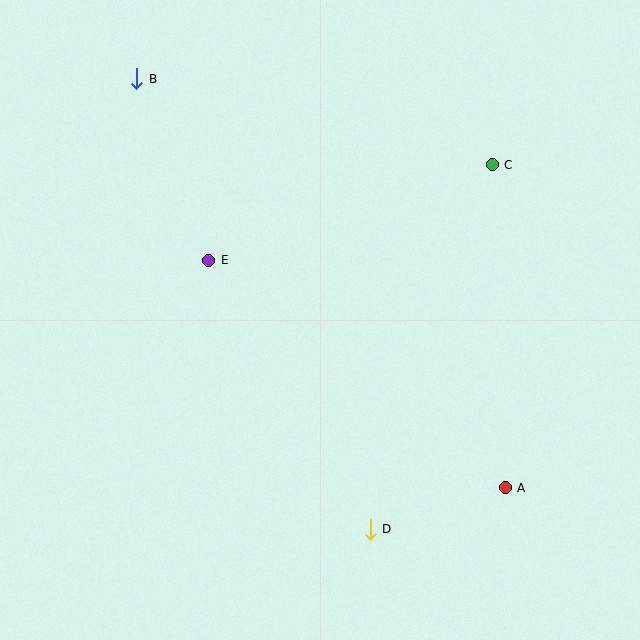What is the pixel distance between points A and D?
The distance between A and D is 141 pixels.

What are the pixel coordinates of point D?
Point D is at (370, 529).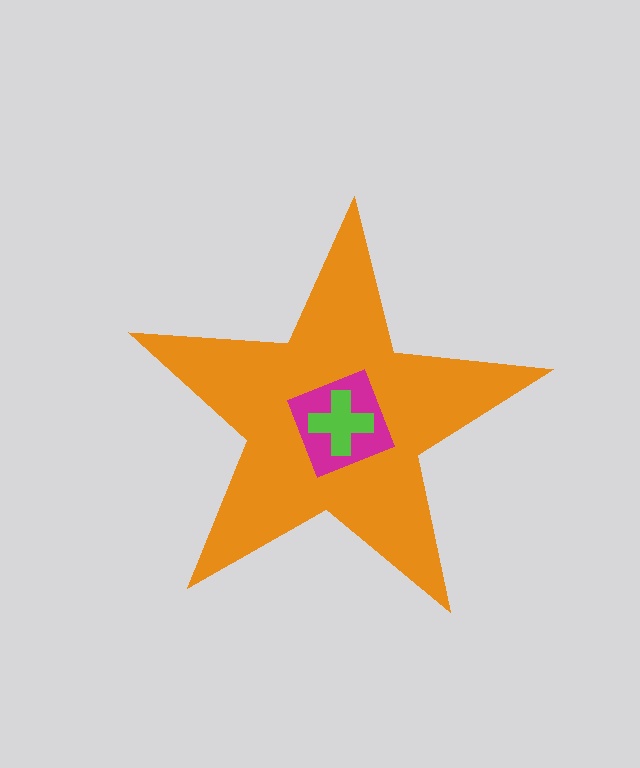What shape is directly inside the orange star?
The magenta square.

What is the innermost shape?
The lime cross.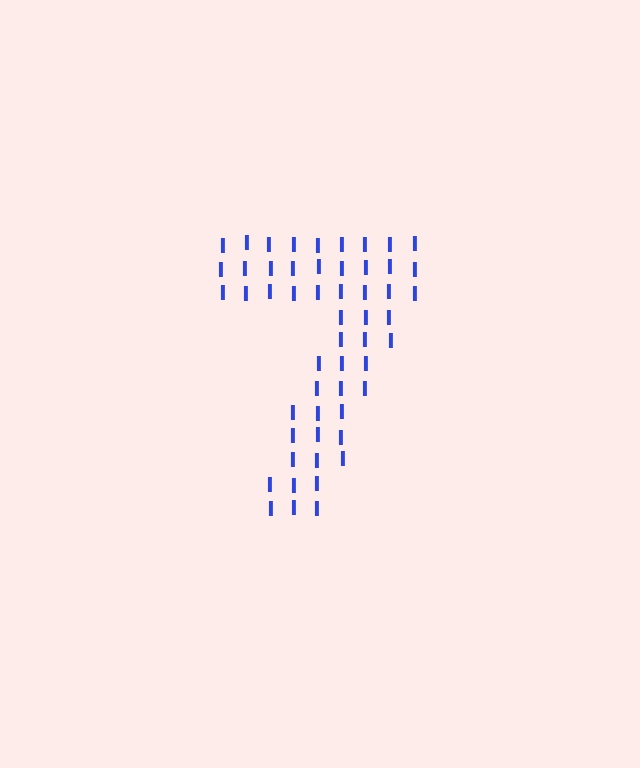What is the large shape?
The large shape is the digit 7.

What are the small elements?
The small elements are letter I's.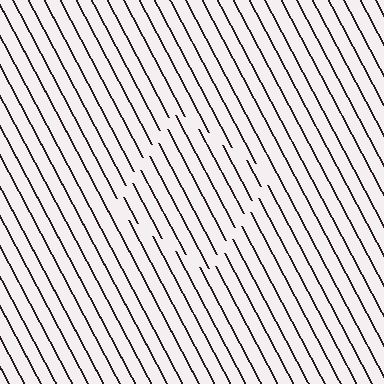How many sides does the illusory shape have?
4 sides — the line-ends trace a square.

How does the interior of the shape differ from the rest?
The interior of the shape contains the same grating, shifted by half a period — the contour is defined by the phase discontinuity where line-ends from the inner and outer gratings abut.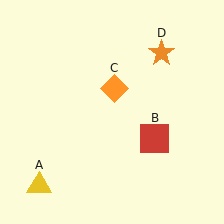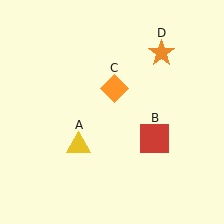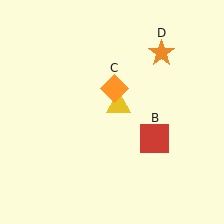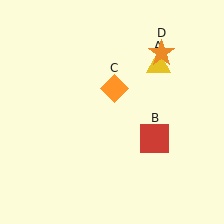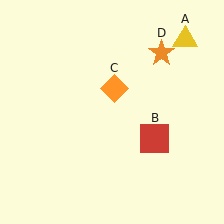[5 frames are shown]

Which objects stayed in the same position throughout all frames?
Red square (object B) and orange diamond (object C) and orange star (object D) remained stationary.